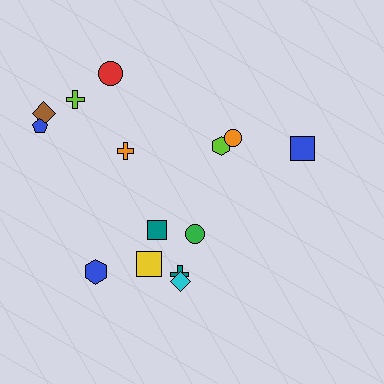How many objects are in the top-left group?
There are 5 objects.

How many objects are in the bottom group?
There are 6 objects.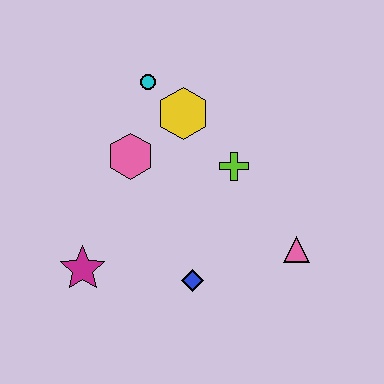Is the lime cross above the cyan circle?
No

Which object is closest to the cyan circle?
The yellow hexagon is closest to the cyan circle.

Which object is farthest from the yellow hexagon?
The magenta star is farthest from the yellow hexagon.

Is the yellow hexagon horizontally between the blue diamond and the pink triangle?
No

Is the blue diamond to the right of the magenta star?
Yes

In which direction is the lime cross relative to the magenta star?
The lime cross is to the right of the magenta star.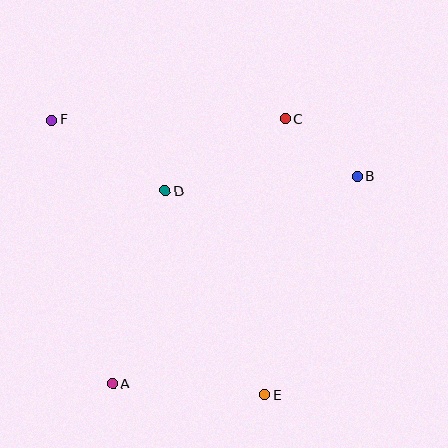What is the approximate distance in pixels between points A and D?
The distance between A and D is approximately 200 pixels.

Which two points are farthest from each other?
Points E and F are farthest from each other.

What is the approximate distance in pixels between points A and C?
The distance between A and C is approximately 316 pixels.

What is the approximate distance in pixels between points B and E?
The distance between B and E is approximately 238 pixels.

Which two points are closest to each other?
Points B and C are closest to each other.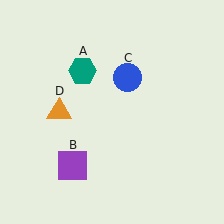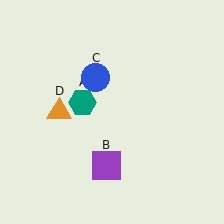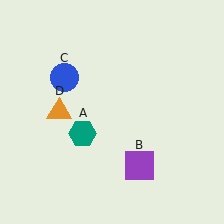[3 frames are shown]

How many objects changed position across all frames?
3 objects changed position: teal hexagon (object A), purple square (object B), blue circle (object C).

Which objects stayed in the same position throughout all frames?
Orange triangle (object D) remained stationary.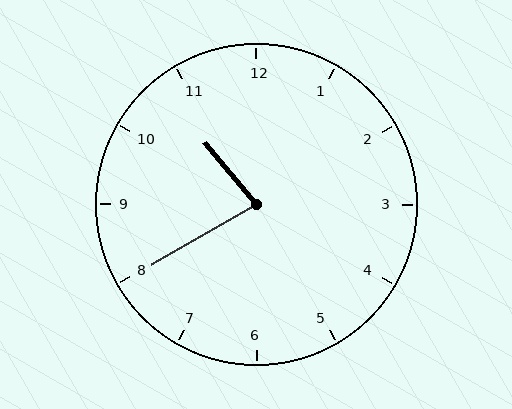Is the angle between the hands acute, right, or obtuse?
It is acute.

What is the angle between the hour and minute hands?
Approximately 80 degrees.